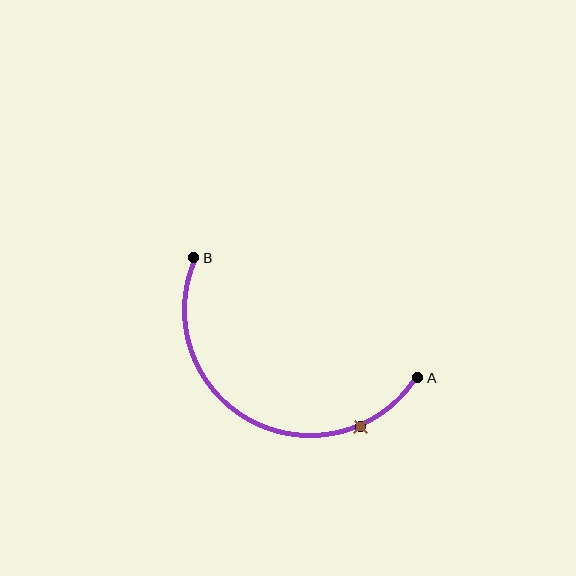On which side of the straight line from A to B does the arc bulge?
The arc bulges below the straight line connecting A and B.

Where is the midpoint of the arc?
The arc midpoint is the point on the curve farthest from the straight line joining A and B. It sits below that line.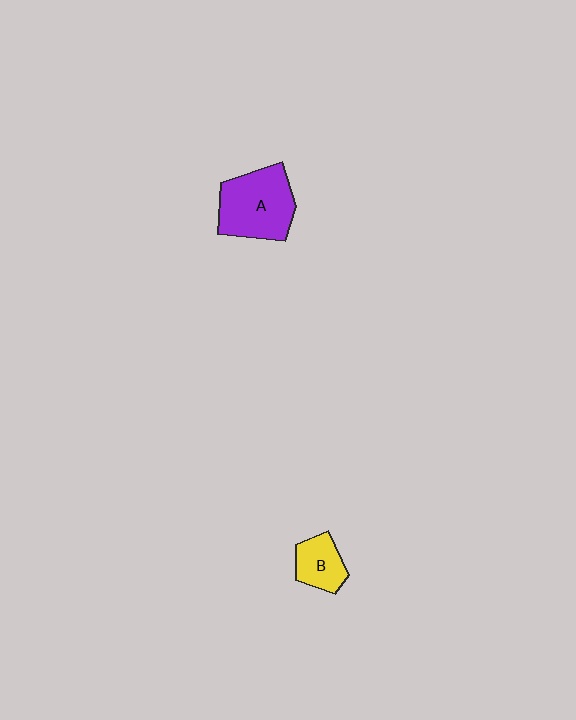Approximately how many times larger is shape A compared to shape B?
Approximately 2.0 times.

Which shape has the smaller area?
Shape B (yellow).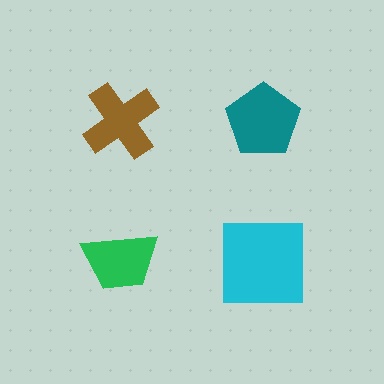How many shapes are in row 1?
2 shapes.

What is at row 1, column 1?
A brown cross.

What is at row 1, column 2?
A teal pentagon.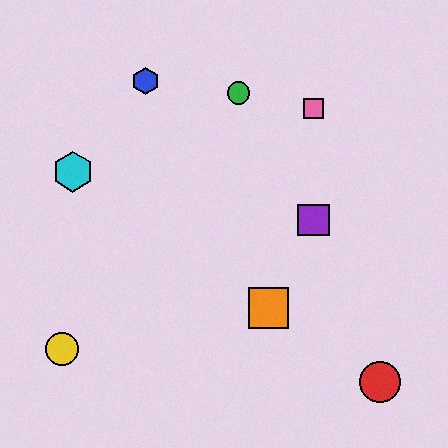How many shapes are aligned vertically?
2 shapes (the purple square, the pink square) are aligned vertically.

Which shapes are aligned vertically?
The purple square, the pink square are aligned vertically.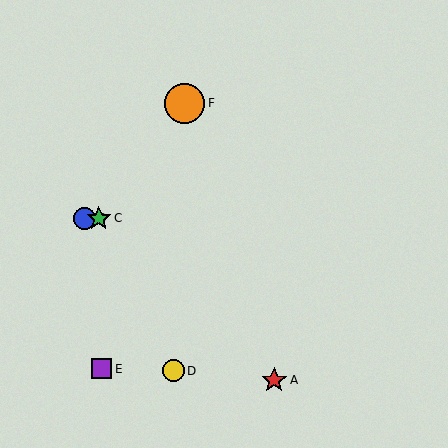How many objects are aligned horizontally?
2 objects (B, C) are aligned horizontally.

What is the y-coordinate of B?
Object B is at y≈218.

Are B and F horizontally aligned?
No, B is at y≈218 and F is at y≈103.